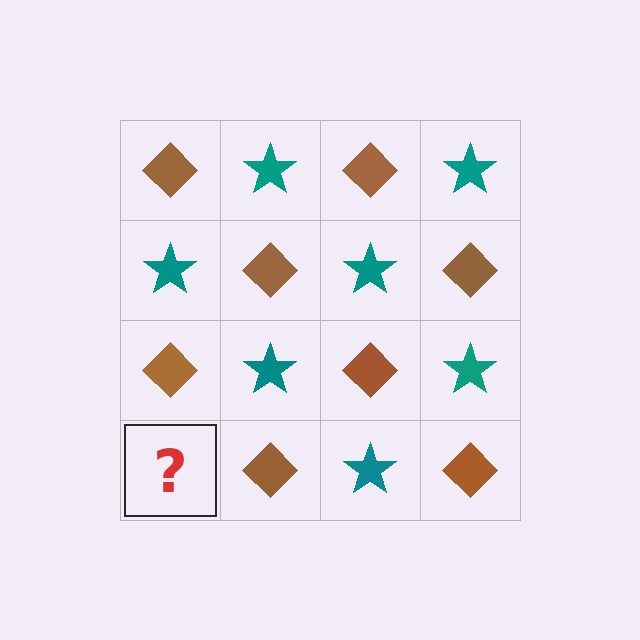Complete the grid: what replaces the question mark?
The question mark should be replaced with a teal star.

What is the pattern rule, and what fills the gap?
The rule is that it alternates brown diamond and teal star in a checkerboard pattern. The gap should be filled with a teal star.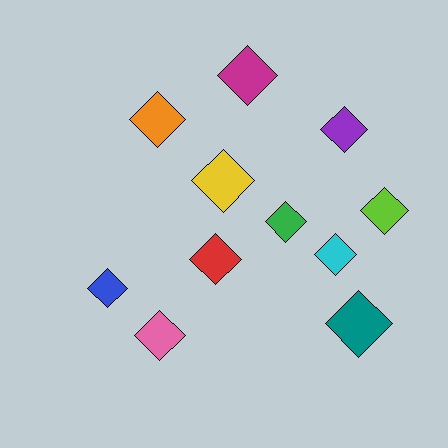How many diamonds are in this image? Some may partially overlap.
There are 11 diamonds.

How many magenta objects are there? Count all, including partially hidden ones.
There is 1 magenta object.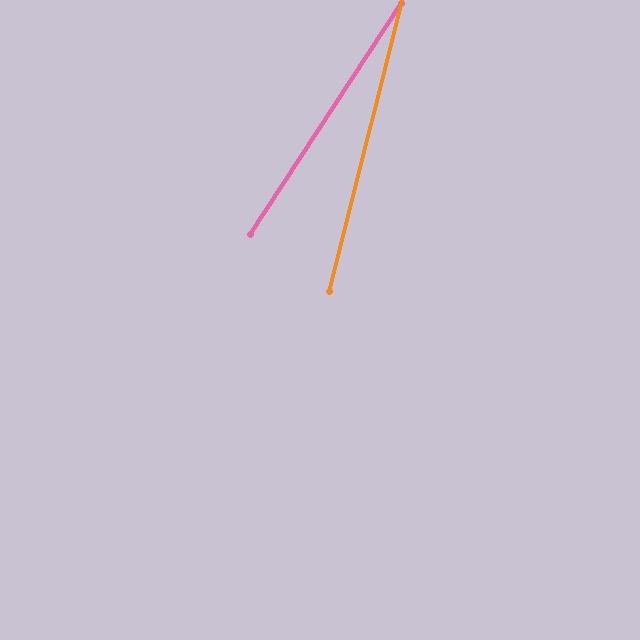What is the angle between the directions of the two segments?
Approximately 19 degrees.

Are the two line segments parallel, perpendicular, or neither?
Neither parallel nor perpendicular — they differ by about 19°.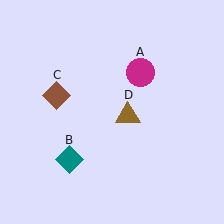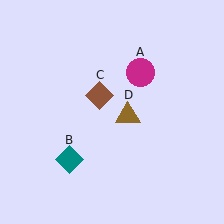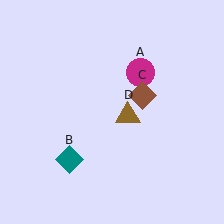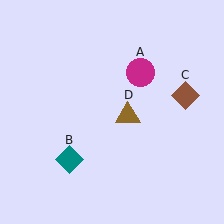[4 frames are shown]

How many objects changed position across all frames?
1 object changed position: brown diamond (object C).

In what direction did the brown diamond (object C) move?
The brown diamond (object C) moved right.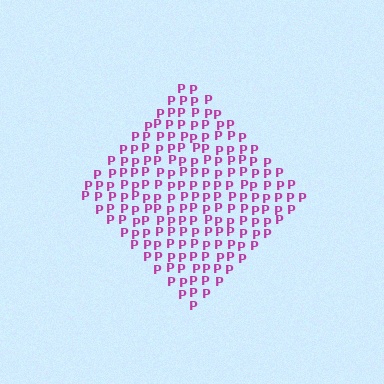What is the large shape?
The large shape is a diamond.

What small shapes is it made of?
It is made of small letter P's.